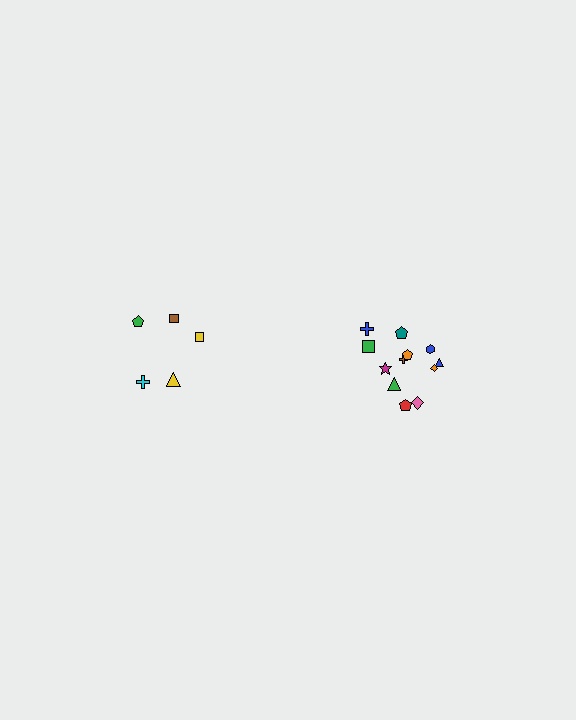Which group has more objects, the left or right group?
The right group.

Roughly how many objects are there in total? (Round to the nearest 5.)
Roughly 15 objects in total.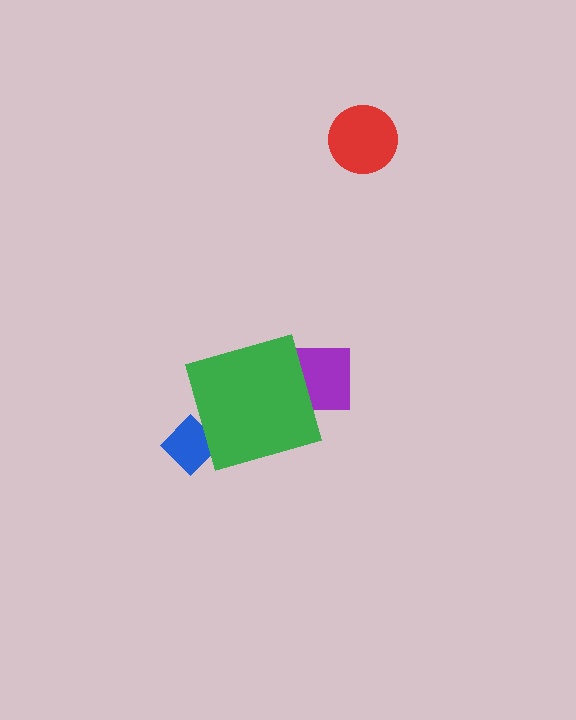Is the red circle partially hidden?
No, the red circle is fully visible.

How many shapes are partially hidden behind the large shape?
2 shapes are partially hidden.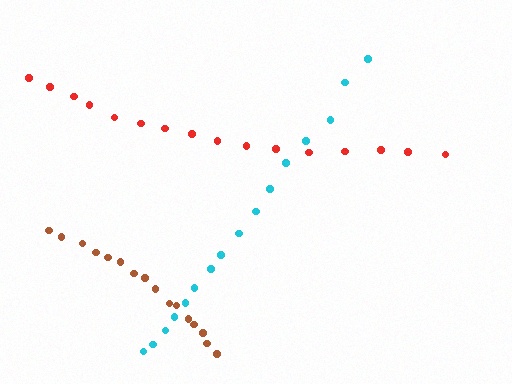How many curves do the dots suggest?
There are 3 distinct paths.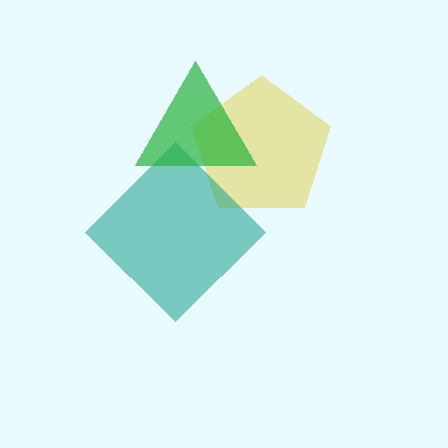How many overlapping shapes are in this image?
There are 3 overlapping shapes in the image.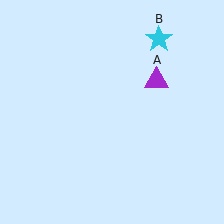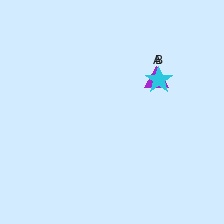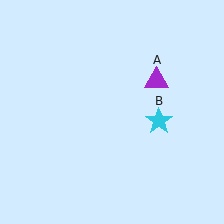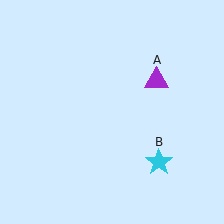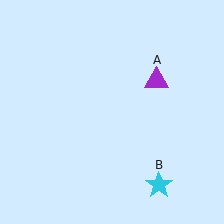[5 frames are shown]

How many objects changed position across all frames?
1 object changed position: cyan star (object B).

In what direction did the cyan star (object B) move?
The cyan star (object B) moved down.